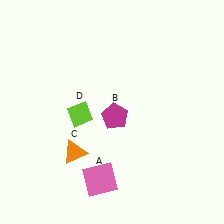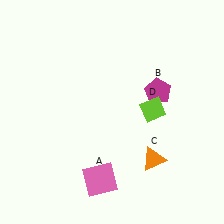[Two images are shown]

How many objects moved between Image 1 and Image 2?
3 objects moved between the two images.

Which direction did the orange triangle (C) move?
The orange triangle (C) moved right.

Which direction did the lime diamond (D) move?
The lime diamond (D) moved right.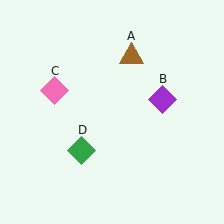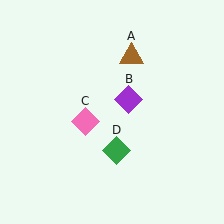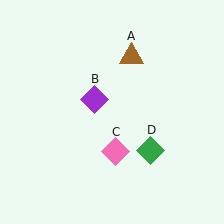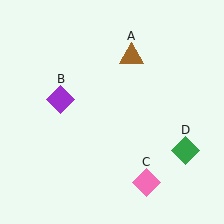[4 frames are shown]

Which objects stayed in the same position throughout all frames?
Brown triangle (object A) remained stationary.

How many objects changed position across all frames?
3 objects changed position: purple diamond (object B), pink diamond (object C), green diamond (object D).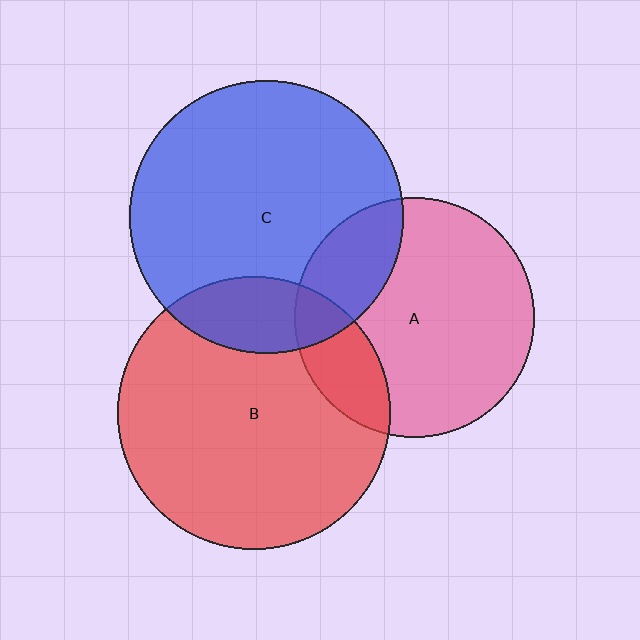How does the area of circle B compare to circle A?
Approximately 1.3 times.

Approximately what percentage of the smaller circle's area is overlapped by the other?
Approximately 20%.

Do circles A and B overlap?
Yes.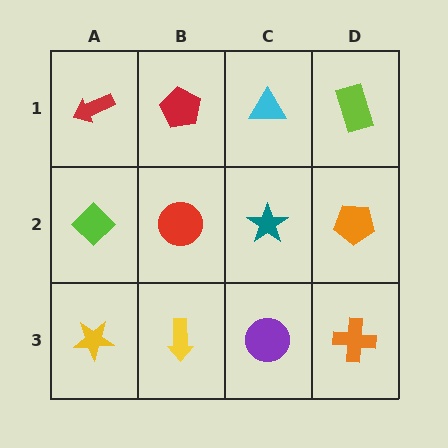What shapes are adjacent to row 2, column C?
A cyan triangle (row 1, column C), a purple circle (row 3, column C), a red circle (row 2, column B), an orange pentagon (row 2, column D).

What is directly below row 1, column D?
An orange pentagon.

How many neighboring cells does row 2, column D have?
3.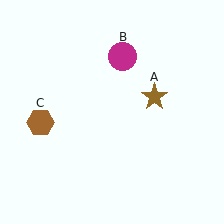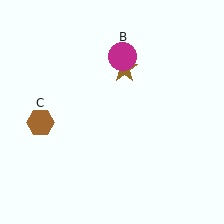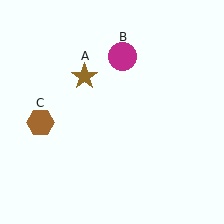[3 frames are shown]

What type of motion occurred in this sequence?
The brown star (object A) rotated counterclockwise around the center of the scene.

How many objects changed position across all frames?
1 object changed position: brown star (object A).